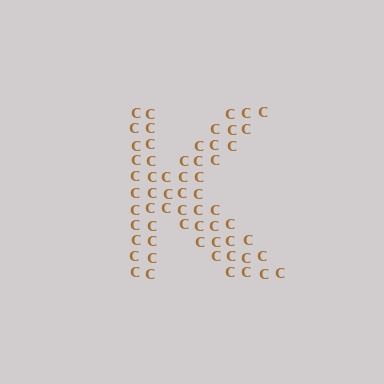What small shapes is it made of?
It is made of small letter C's.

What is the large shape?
The large shape is the letter K.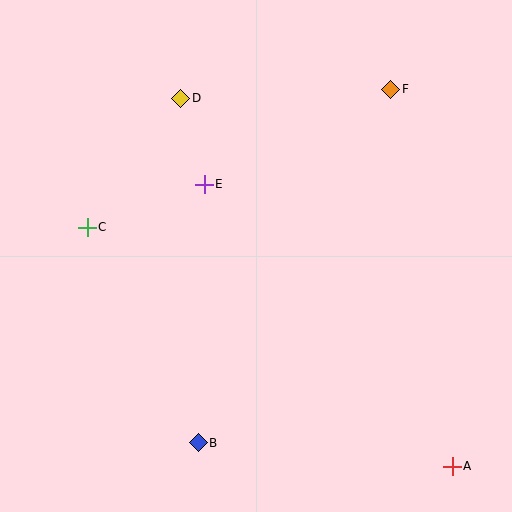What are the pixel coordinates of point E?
Point E is at (204, 184).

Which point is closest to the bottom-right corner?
Point A is closest to the bottom-right corner.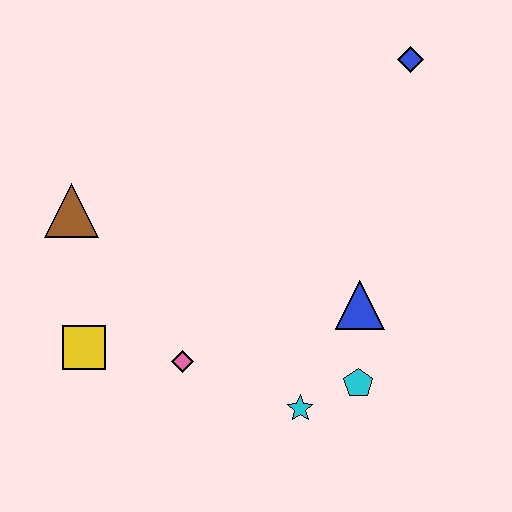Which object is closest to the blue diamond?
The blue triangle is closest to the blue diamond.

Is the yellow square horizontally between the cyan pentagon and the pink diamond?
No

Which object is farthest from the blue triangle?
The brown triangle is farthest from the blue triangle.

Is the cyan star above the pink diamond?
No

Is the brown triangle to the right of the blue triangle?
No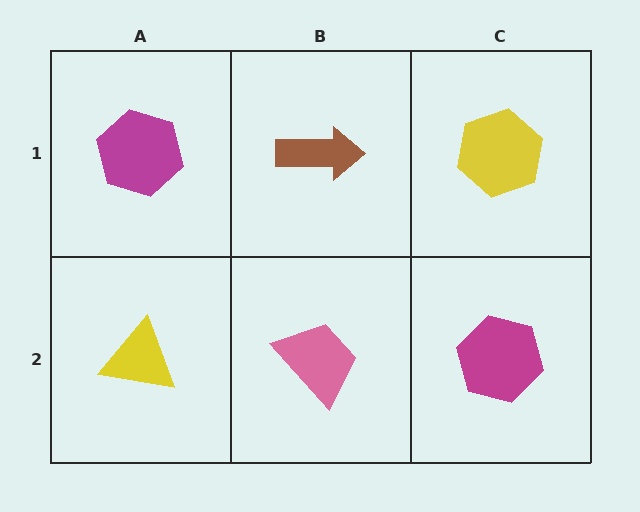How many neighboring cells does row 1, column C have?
2.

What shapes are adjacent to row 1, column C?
A magenta hexagon (row 2, column C), a brown arrow (row 1, column B).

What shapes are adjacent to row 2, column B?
A brown arrow (row 1, column B), a yellow triangle (row 2, column A), a magenta hexagon (row 2, column C).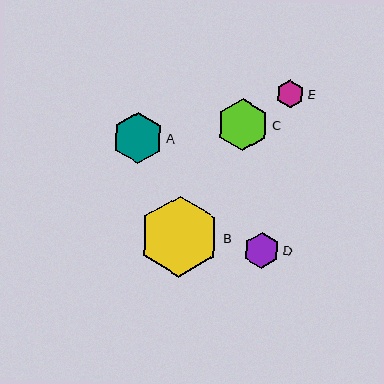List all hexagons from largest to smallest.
From largest to smallest: B, C, A, D, E.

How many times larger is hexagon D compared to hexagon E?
Hexagon D is approximately 1.3 times the size of hexagon E.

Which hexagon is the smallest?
Hexagon E is the smallest with a size of approximately 28 pixels.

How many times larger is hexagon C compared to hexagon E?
Hexagon C is approximately 1.9 times the size of hexagon E.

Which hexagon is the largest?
Hexagon B is the largest with a size of approximately 81 pixels.